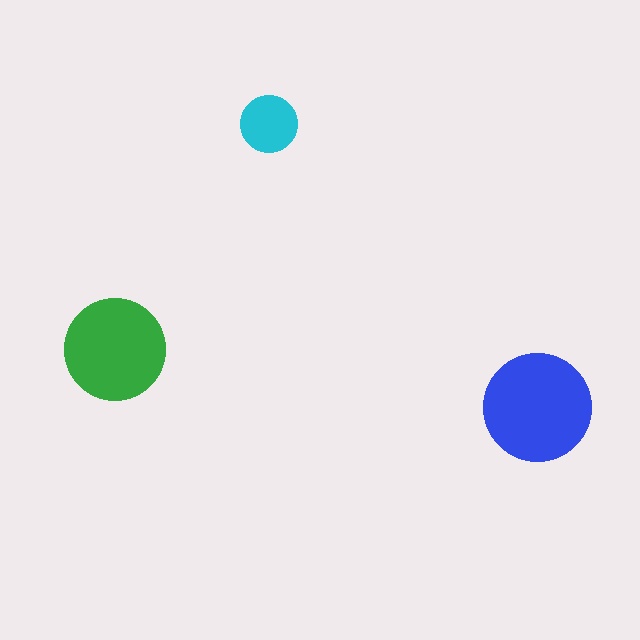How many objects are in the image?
There are 3 objects in the image.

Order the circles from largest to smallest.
the blue one, the green one, the cyan one.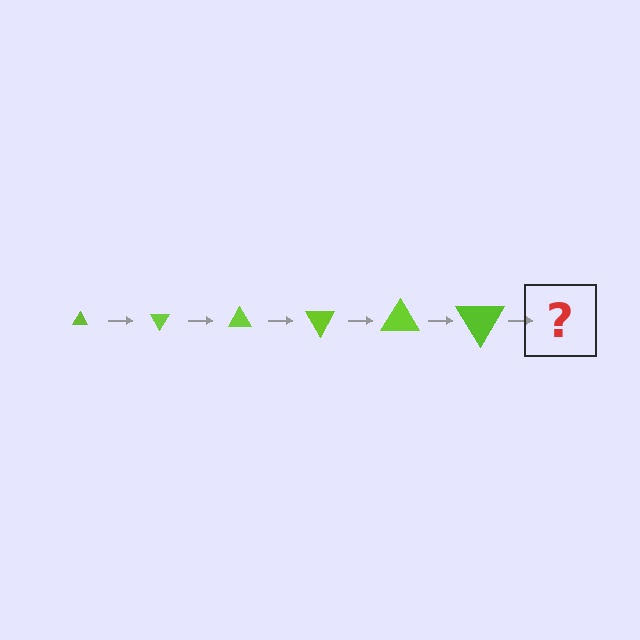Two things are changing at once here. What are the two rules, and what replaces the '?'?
The two rules are that the triangle grows larger each step and it rotates 60 degrees each step. The '?' should be a triangle, larger than the previous one and rotated 360 degrees from the start.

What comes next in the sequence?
The next element should be a triangle, larger than the previous one and rotated 360 degrees from the start.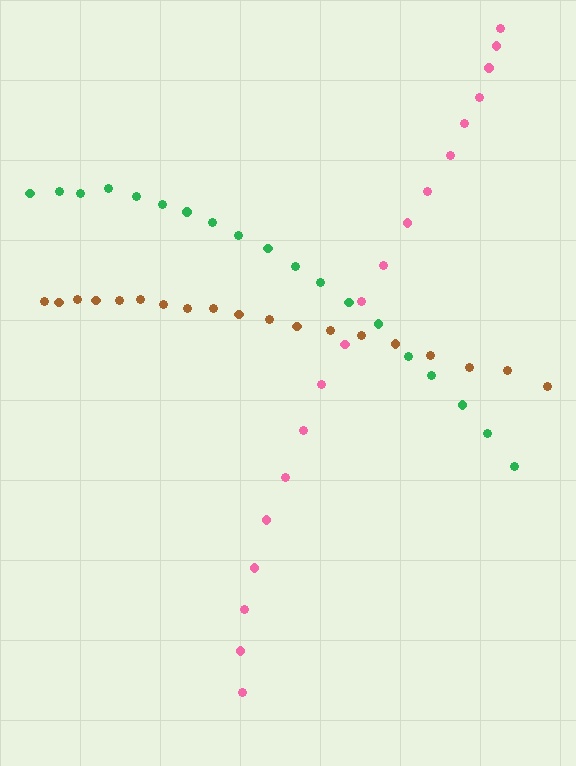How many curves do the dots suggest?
There are 3 distinct paths.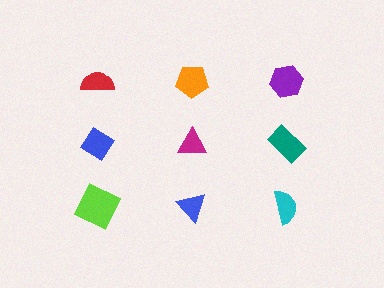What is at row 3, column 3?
A cyan semicircle.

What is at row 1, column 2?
An orange pentagon.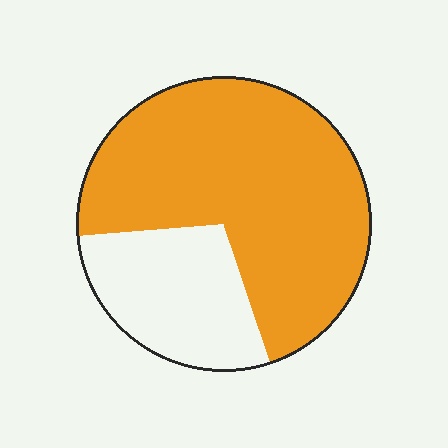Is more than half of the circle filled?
Yes.